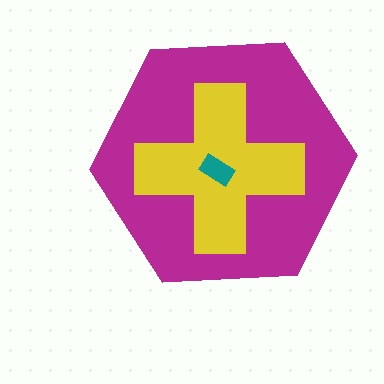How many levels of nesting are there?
3.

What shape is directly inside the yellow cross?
The teal rectangle.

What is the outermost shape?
The magenta hexagon.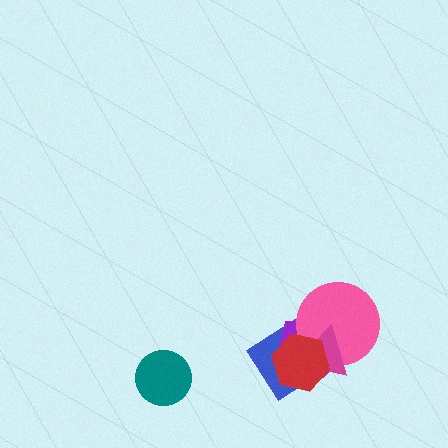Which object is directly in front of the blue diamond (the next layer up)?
The purple pentagon is directly in front of the blue diamond.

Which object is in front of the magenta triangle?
The red hexagon is in front of the magenta triangle.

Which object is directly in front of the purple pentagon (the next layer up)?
The pink circle is directly in front of the purple pentagon.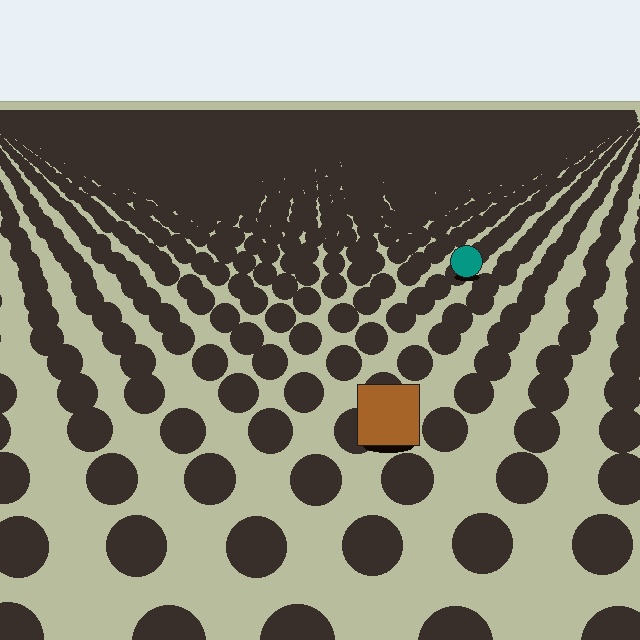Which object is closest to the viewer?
The brown square is closest. The texture marks near it are larger and more spread out.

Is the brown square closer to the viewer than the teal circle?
Yes. The brown square is closer — you can tell from the texture gradient: the ground texture is coarser near it.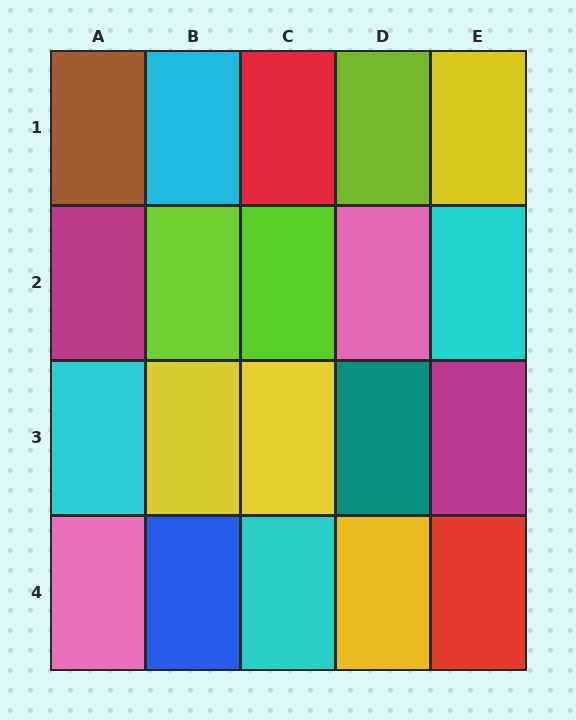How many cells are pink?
2 cells are pink.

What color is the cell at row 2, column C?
Lime.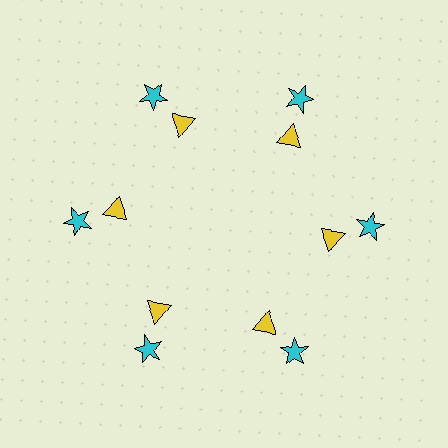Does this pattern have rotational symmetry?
Yes, this pattern has 6-fold rotational symmetry. It looks the same after rotating 60 degrees around the center.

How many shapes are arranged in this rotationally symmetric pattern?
There are 12 shapes, arranged in 6 groups of 2.